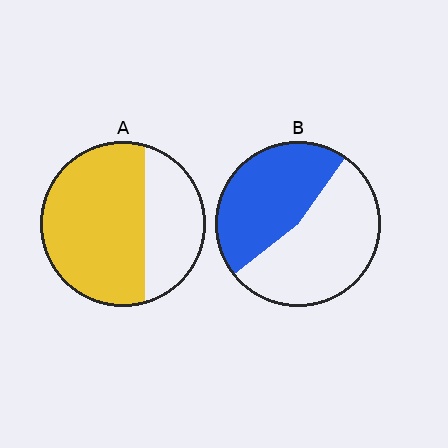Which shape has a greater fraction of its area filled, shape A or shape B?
Shape A.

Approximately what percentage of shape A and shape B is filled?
A is approximately 65% and B is approximately 45%.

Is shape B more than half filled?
No.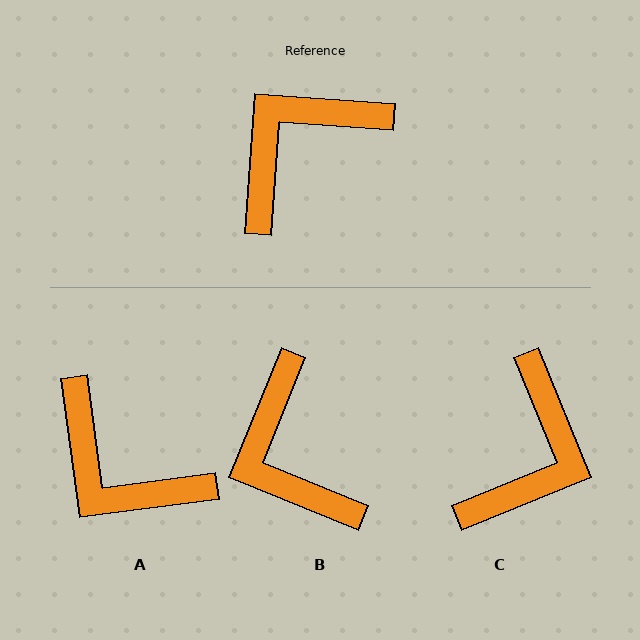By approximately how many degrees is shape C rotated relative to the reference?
Approximately 154 degrees clockwise.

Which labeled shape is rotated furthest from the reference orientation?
C, about 154 degrees away.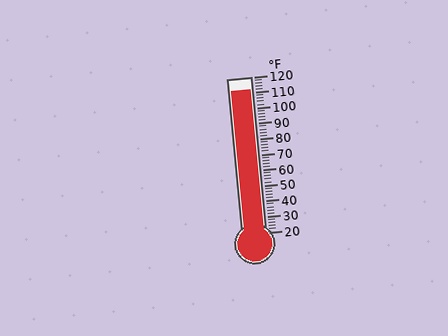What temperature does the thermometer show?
The thermometer shows approximately 112°F.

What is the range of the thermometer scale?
The thermometer scale ranges from 20°F to 120°F.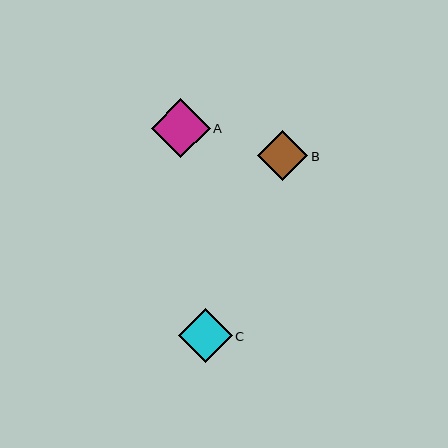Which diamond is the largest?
Diamond A is the largest with a size of approximately 59 pixels.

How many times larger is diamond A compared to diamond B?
Diamond A is approximately 1.2 times the size of diamond B.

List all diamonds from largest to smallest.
From largest to smallest: A, C, B.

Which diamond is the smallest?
Diamond B is the smallest with a size of approximately 50 pixels.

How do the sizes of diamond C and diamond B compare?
Diamond C and diamond B are approximately the same size.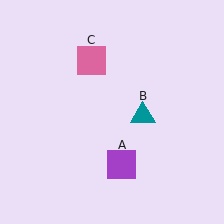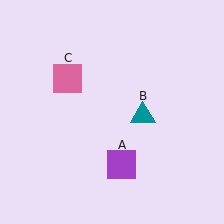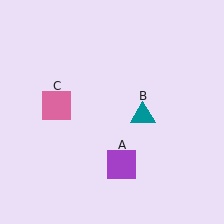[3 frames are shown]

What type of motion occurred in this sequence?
The pink square (object C) rotated counterclockwise around the center of the scene.